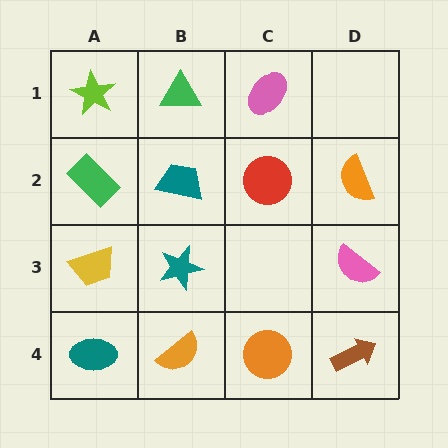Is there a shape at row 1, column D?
No, that cell is empty.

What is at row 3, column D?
A pink semicircle.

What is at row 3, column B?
A teal star.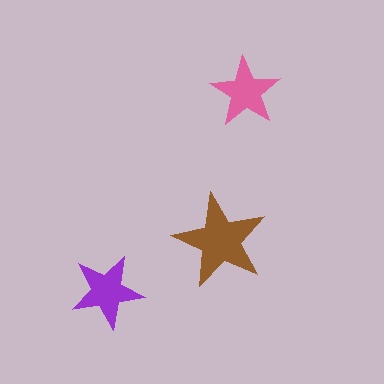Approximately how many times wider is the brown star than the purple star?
About 1.5 times wider.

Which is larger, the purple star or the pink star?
The purple one.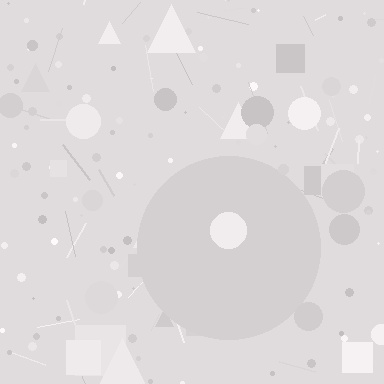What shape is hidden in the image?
A circle is hidden in the image.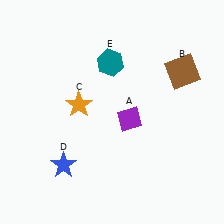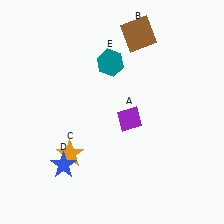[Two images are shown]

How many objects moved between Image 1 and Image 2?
2 objects moved between the two images.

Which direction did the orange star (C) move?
The orange star (C) moved down.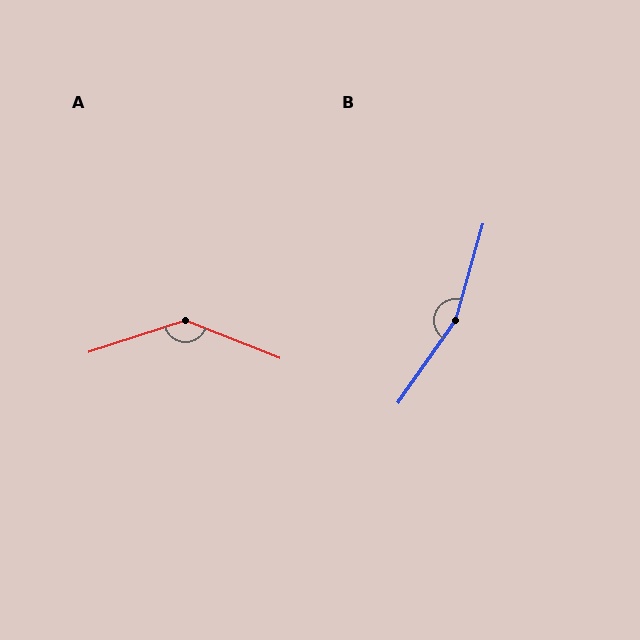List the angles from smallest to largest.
A (140°), B (161°).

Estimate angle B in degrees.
Approximately 161 degrees.